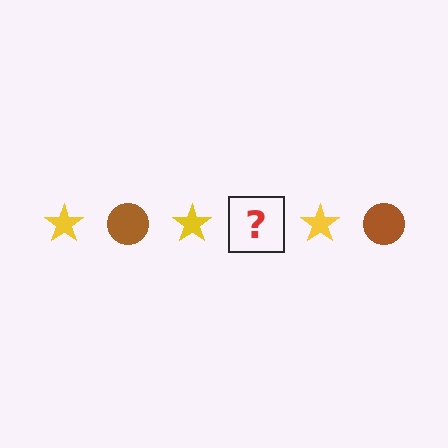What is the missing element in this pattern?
The missing element is a brown circle.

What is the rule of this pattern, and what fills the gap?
The rule is that the pattern alternates between yellow star and brown circle. The gap should be filled with a brown circle.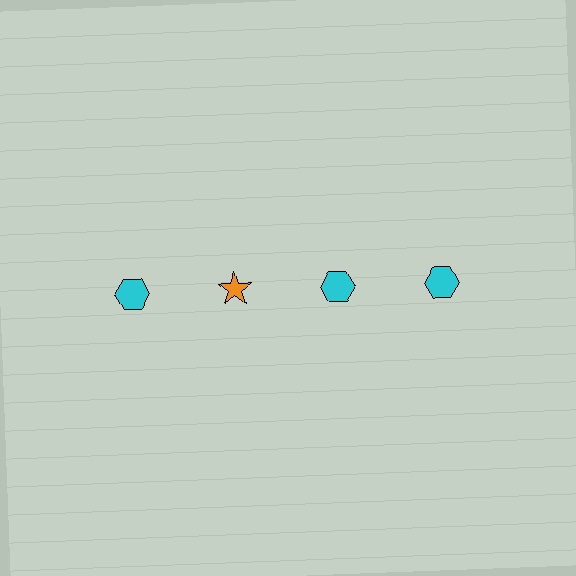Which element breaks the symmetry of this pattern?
The orange star in the top row, second from left column breaks the symmetry. All other shapes are cyan hexagons.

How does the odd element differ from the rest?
It differs in both color (orange instead of cyan) and shape (star instead of hexagon).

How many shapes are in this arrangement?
There are 4 shapes arranged in a grid pattern.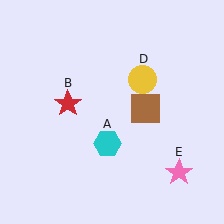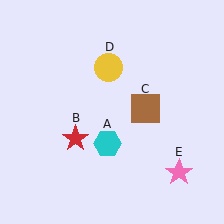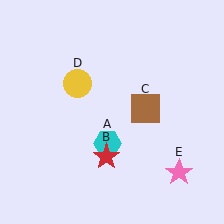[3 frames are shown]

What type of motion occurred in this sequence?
The red star (object B), yellow circle (object D) rotated counterclockwise around the center of the scene.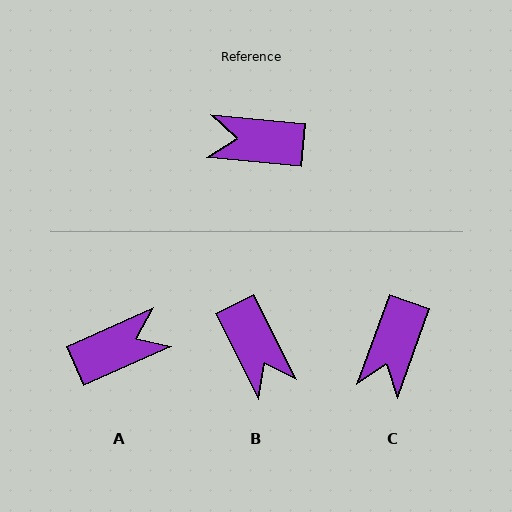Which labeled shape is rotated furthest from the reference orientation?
A, about 151 degrees away.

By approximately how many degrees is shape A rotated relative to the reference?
Approximately 151 degrees clockwise.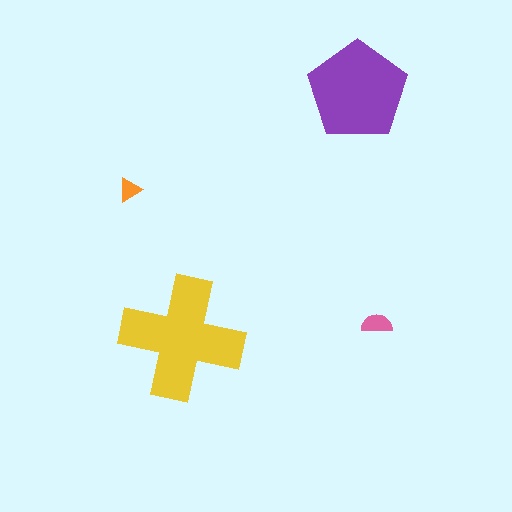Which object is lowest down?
The yellow cross is bottommost.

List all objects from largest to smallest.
The yellow cross, the purple pentagon, the pink semicircle, the orange triangle.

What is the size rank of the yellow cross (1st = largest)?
1st.